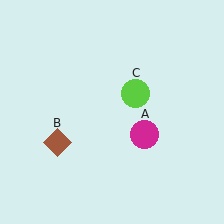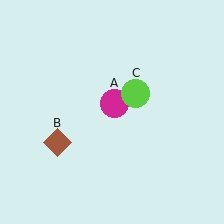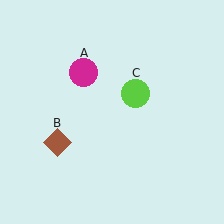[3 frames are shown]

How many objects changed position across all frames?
1 object changed position: magenta circle (object A).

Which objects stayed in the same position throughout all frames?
Brown diamond (object B) and lime circle (object C) remained stationary.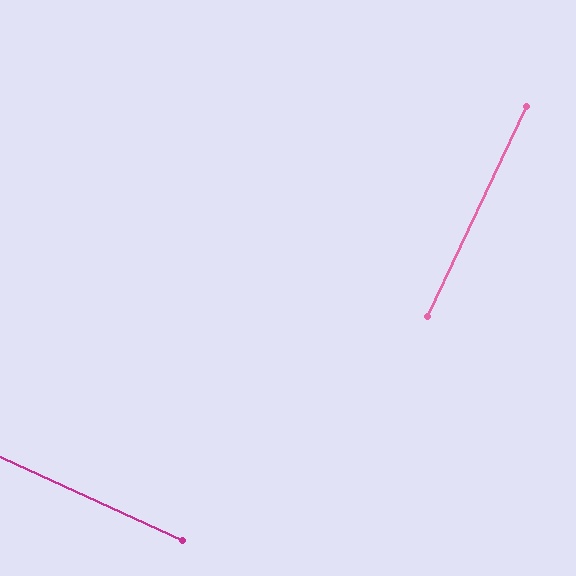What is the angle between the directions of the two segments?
Approximately 89 degrees.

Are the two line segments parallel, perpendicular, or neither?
Perpendicular — they meet at approximately 89°.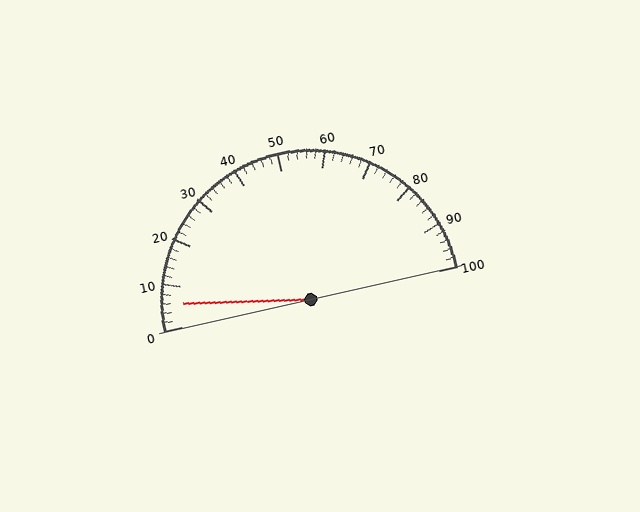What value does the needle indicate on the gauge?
The needle indicates approximately 6.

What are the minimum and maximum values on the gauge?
The gauge ranges from 0 to 100.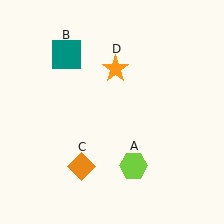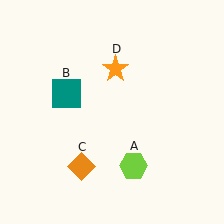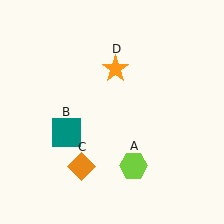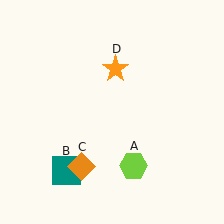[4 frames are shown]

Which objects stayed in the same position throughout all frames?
Lime hexagon (object A) and orange diamond (object C) and orange star (object D) remained stationary.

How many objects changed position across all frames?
1 object changed position: teal square (object B).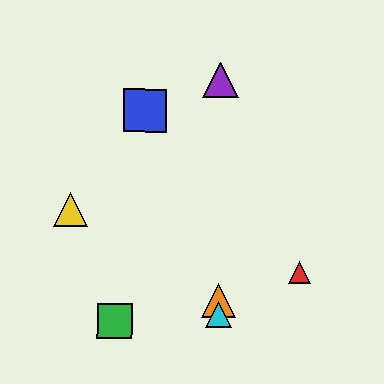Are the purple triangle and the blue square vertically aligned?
No, the purple triangle is at x≈221 and the blue square is at x≈145.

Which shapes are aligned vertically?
The purple triangle, the orange triangle, the cyan triangle are aligned vertically.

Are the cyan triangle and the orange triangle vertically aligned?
Yes, both are at x≈218.